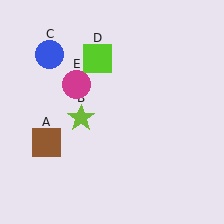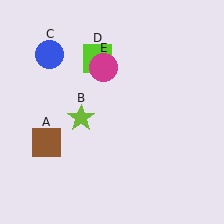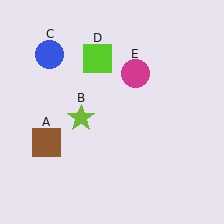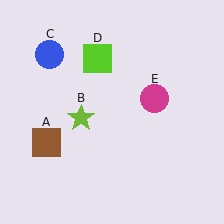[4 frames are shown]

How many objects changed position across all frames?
1 object changed position: magenta circle (object E).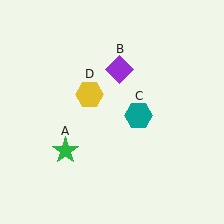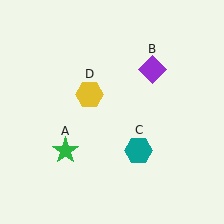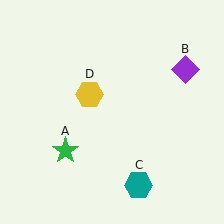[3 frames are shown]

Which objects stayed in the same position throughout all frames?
Green star (object A) and yellow hexagon (object D) remained stationary.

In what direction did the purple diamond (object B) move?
The purple diamond (object B) moved right.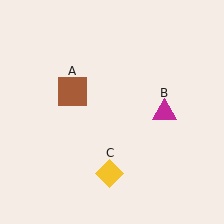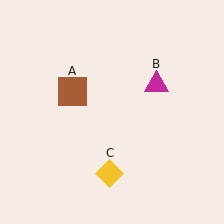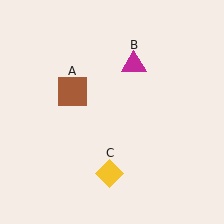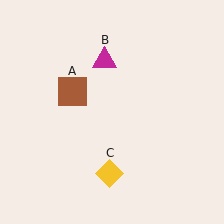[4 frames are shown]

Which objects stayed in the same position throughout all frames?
Brown square (object A) and yellow diamond (object C) remained stationary.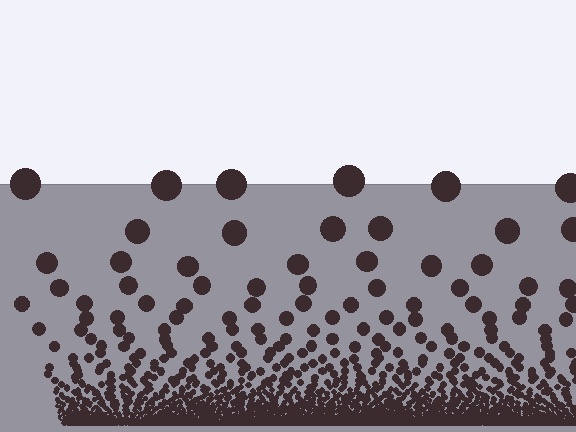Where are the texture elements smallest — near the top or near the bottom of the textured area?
Near the bottom.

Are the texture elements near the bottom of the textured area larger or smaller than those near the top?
Smaller. The gradient is inverted — elements near the bottom are smaller and denser.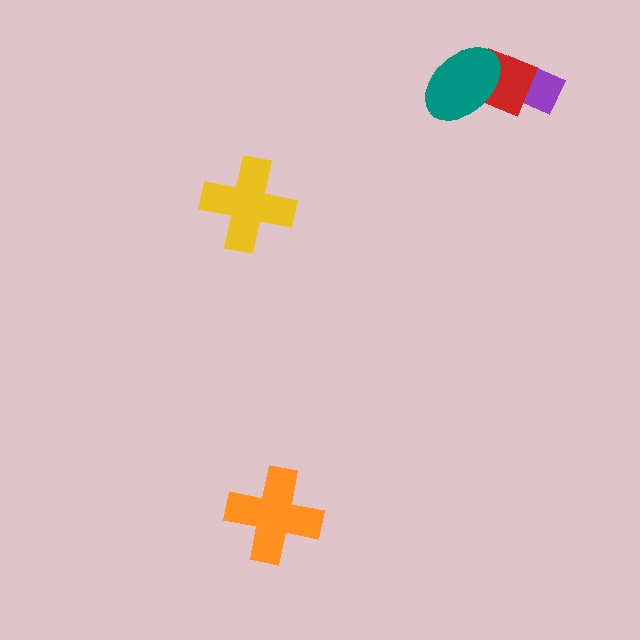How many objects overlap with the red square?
2 objects overlap with the red square.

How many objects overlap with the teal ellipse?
2 objects overlap with the teal ellipse.